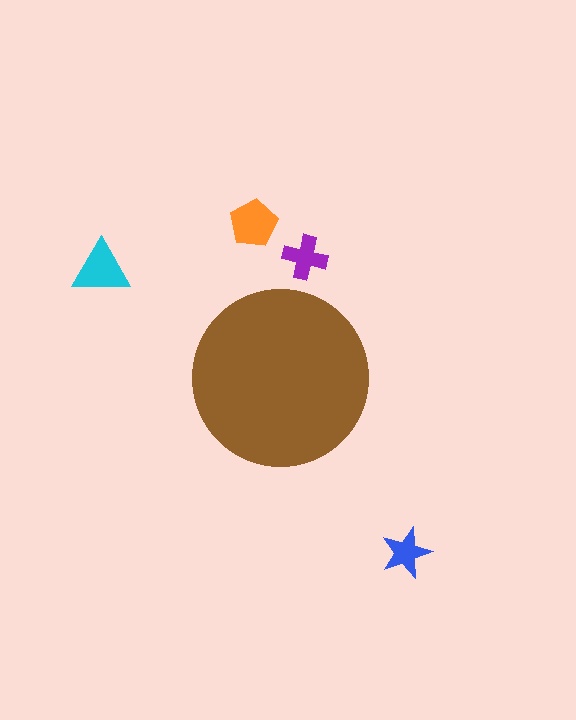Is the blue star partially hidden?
No, the blue star is fully visible.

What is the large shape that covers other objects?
A brown circle.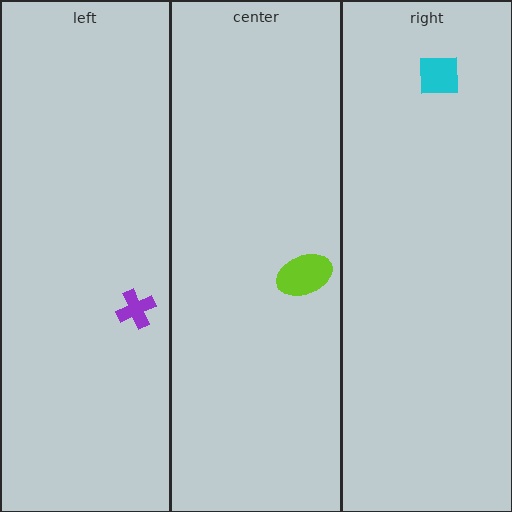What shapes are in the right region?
The cyan square.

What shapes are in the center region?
The lime ellipse.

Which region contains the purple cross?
The left region.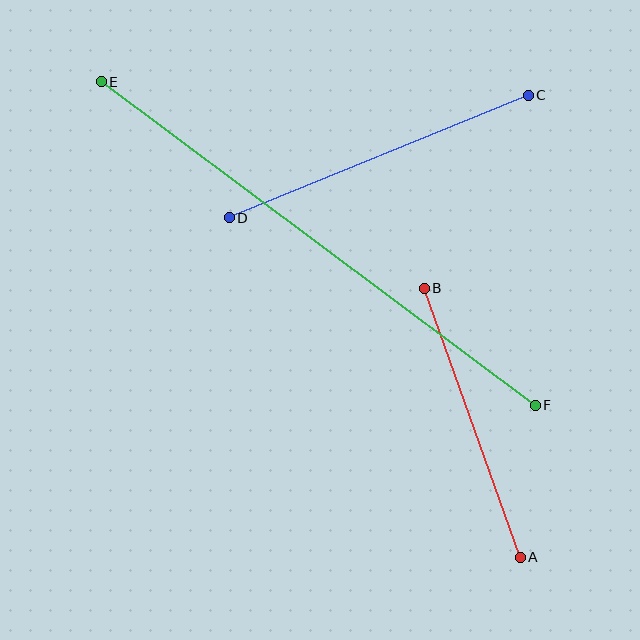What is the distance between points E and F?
The distance is approximately 542 pixels.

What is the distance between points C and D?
The distance is approximately 323 pixels.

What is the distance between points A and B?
The distance is approximately 285 pixels.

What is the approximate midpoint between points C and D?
The midpoint is at approximately (379, 157) pixels.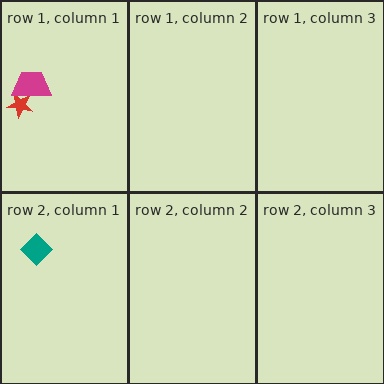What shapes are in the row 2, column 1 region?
The teal diamond.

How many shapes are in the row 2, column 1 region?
1.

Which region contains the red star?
The row 1, column 1 region.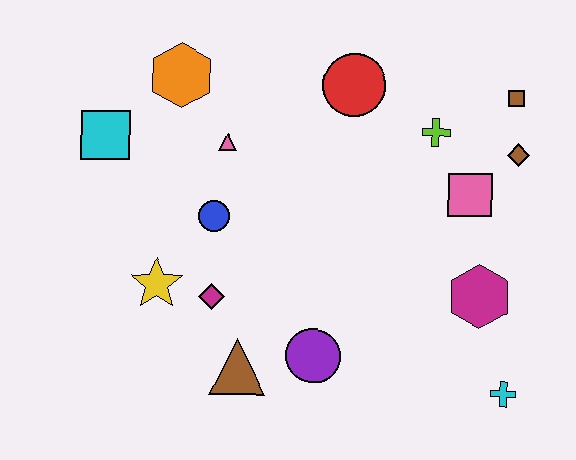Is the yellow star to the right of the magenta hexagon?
No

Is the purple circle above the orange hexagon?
No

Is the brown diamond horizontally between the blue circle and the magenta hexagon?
No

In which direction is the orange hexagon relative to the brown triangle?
The orange hexagon is above the brown triangle.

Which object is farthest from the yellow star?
The brown square is farthest from the yellow star.